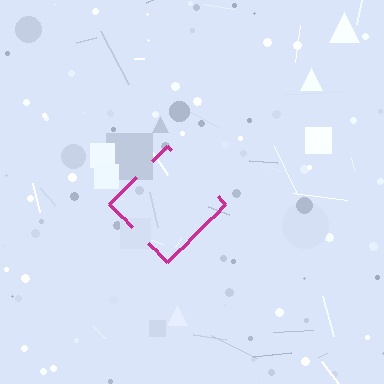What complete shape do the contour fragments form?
The contour fragments form a diamond.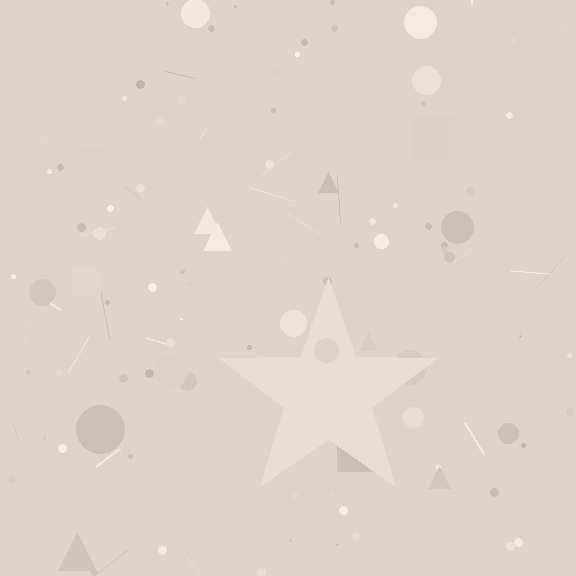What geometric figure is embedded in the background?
A star is embedded in the background.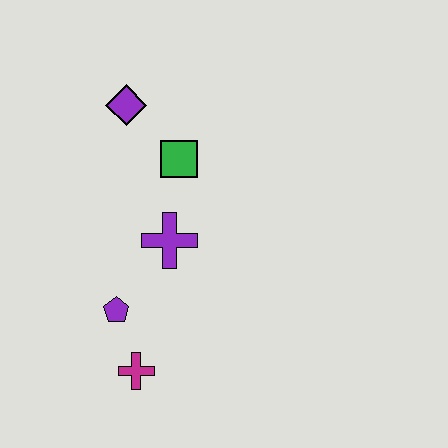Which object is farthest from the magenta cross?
The purple diamond is farthest from the magenta cross.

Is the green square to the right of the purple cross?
Yes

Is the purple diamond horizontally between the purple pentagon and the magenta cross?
Yes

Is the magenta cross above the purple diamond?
No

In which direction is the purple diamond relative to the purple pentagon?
The purple diamond is above the purple pentagon.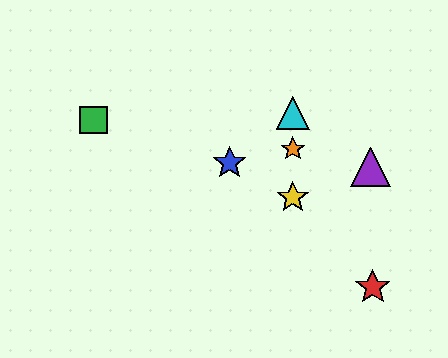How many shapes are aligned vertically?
3 shapes (the yellow star, the orange star, the cyan triangle) are aligned vertically.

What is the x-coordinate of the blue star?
The blue star is at x≈230.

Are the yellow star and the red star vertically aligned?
No, the yellow star is at x≈293 and the red star is at x≈373.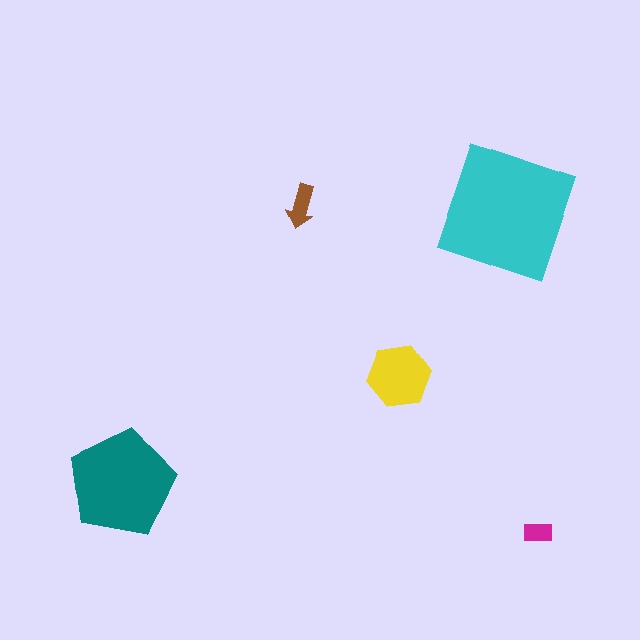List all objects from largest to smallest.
The cyan square, the teal pentagon, the yellow hexagon, the brown arrow, the magenta rectangle.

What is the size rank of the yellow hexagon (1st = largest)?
3rd.